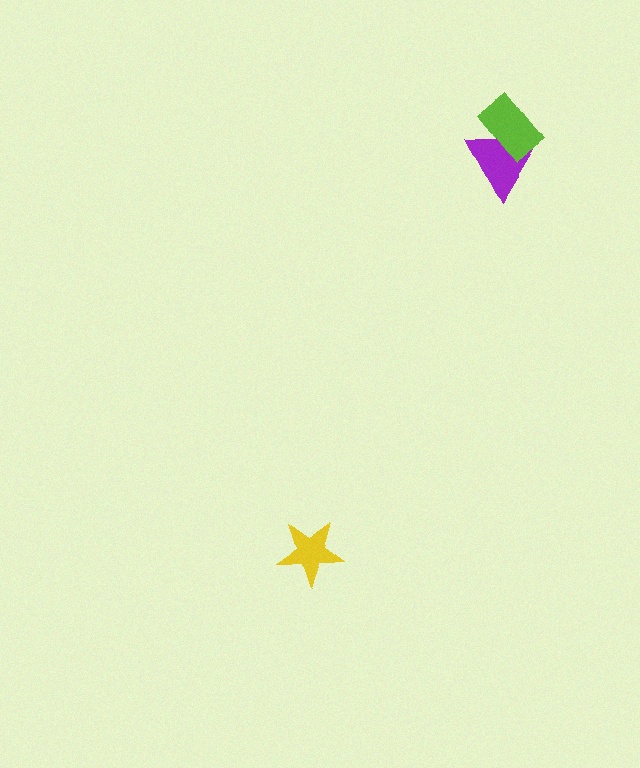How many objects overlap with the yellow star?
0 objects overlap with the yellow star.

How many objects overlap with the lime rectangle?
1 object overlaps with the lime rectangle.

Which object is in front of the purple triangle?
The lime rectangle is in front of the purple triangle.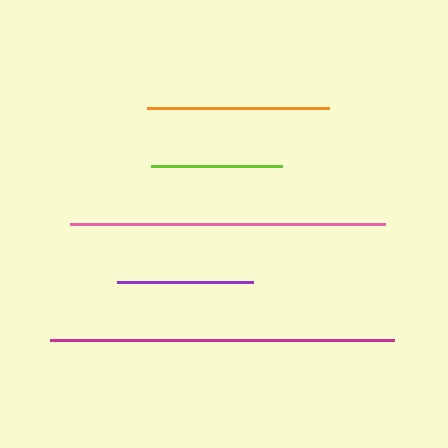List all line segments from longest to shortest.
From longest to shortest: magenta, pink, orange, purple, lime.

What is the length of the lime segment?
The lime segment is approximately 130 pixels long.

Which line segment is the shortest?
The lime line is the shortest at approximately 130 pixels.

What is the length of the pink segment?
The pink segment is approximately 316 pixels long.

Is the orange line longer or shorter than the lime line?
The orange line is longer than the lime line.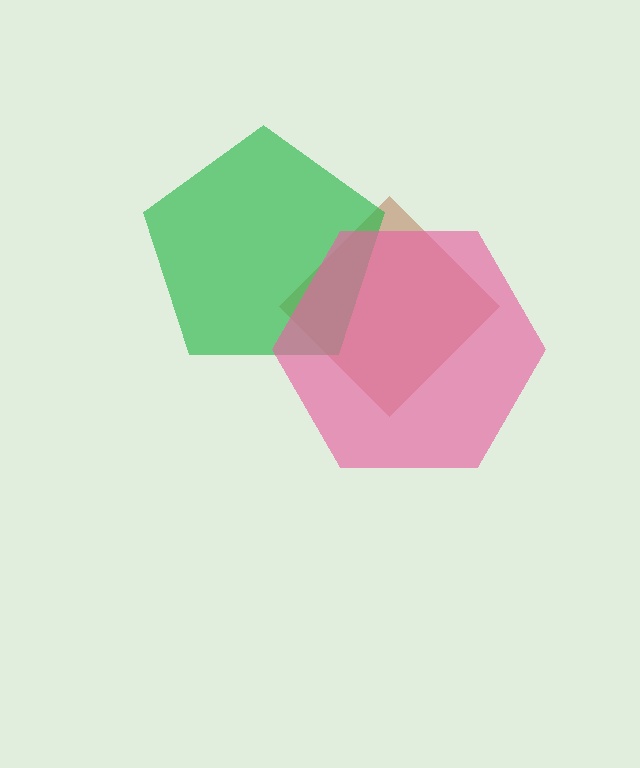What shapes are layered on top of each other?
The layered shapes are: a brown diamond, a green pentagon, a pink hexagon.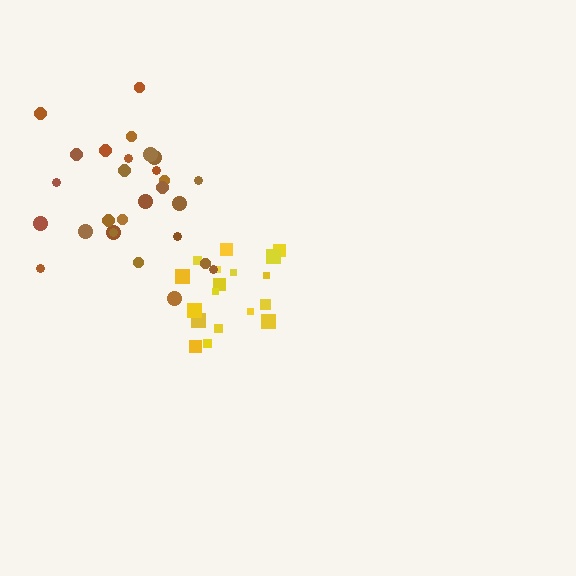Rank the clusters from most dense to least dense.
yellow, brown.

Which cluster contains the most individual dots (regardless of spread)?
Brown (28).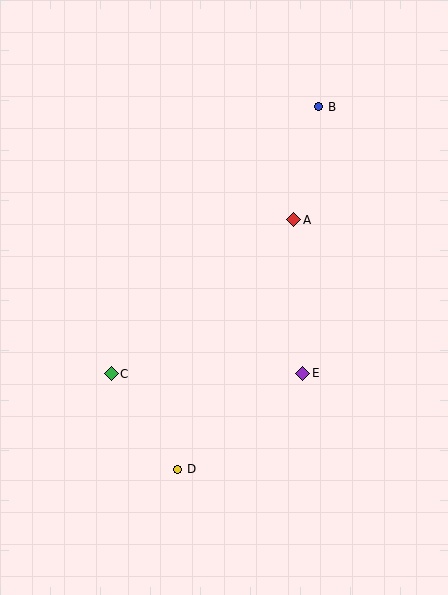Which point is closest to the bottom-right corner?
Point E is closest to the bottom-right corner.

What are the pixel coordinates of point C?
Point C is at (111, 374).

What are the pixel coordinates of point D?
Point D is at (178, 469).